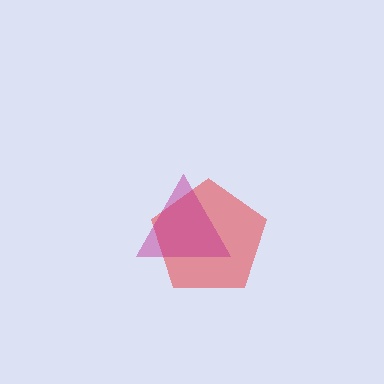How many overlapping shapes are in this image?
There are 2 overlapping shapes in the image.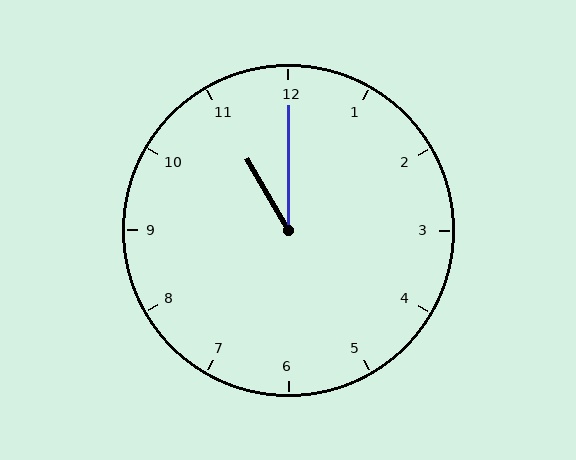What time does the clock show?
11:00.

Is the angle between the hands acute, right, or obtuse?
It is acute.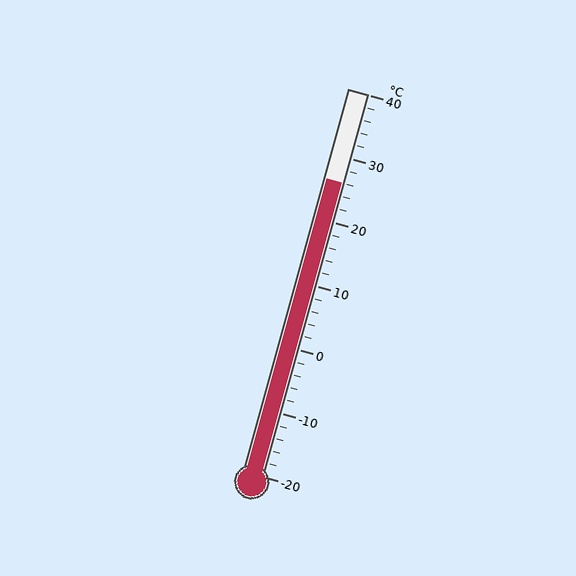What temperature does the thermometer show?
The thermometer shows approximately 26°C.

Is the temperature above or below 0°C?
The temperature is above 0°C.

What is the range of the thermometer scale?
The thermometer scale ranges from -20°C to 40°C.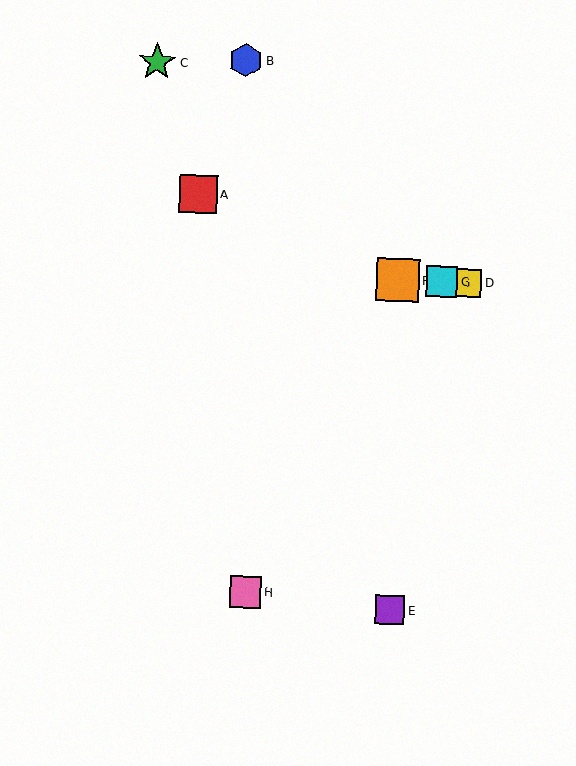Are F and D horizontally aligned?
Yes, both are at y≈280.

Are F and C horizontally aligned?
No, F is at y≈280 and C is at y≈62.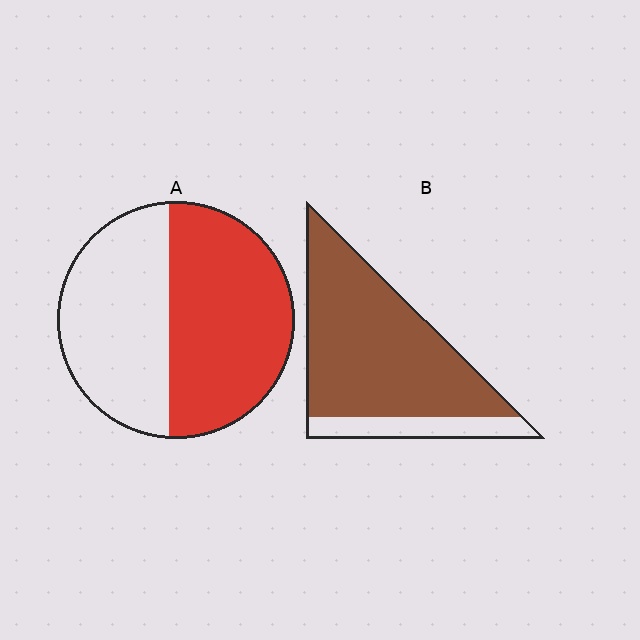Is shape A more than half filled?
Roughly half.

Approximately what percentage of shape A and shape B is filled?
A is approximately 55% and B is approximately 80%.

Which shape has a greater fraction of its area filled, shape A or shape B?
Shape B.